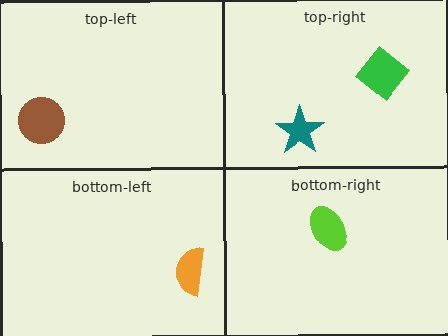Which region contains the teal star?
The top-right region.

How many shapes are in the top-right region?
2.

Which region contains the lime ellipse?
The bottom-right region.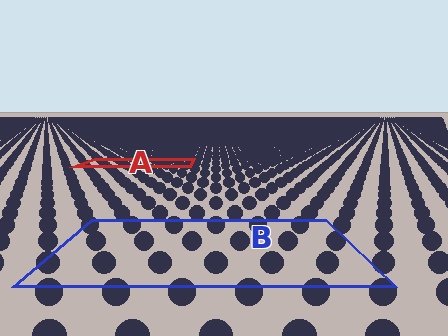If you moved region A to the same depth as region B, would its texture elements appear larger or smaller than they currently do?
They would appear larger. At a closer depth, the same texture elements are projected at a bigger on-screen size.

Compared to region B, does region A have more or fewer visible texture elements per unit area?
Region A has more texture elements per unit area — they are packed more densely because it is farther away.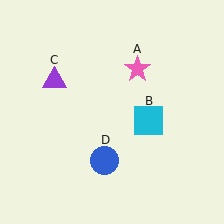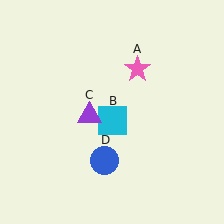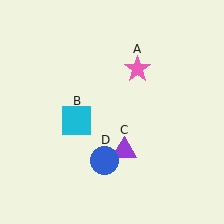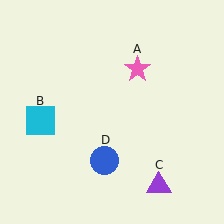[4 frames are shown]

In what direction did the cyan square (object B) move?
The cyan square (object B) moved left.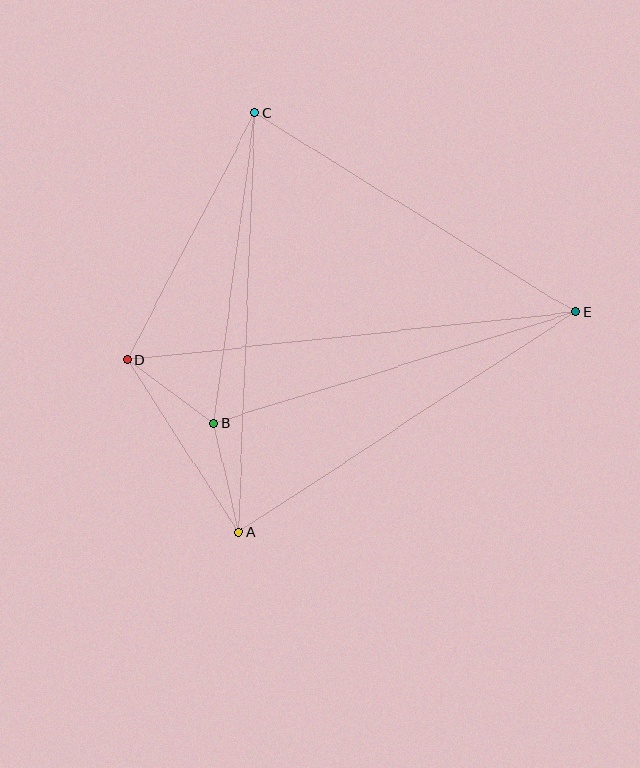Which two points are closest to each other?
Points B and D are closest to each other.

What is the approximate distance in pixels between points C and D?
The distance between C and D is approximately 278 pixels.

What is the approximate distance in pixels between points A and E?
The distance between A and E is approximately 402 pixels.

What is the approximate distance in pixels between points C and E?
The distance between C and E is approximately 377 pixels.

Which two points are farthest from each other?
Points D and E are farthest from each other.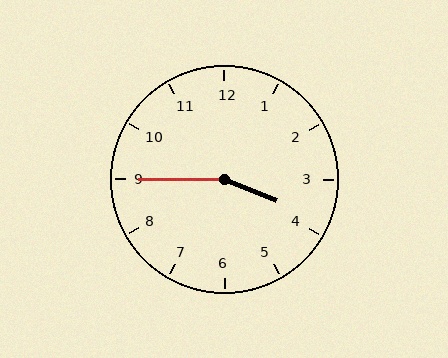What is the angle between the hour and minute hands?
Approximately 158 degrees.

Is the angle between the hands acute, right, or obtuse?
It is obtuse.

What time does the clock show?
3:45.